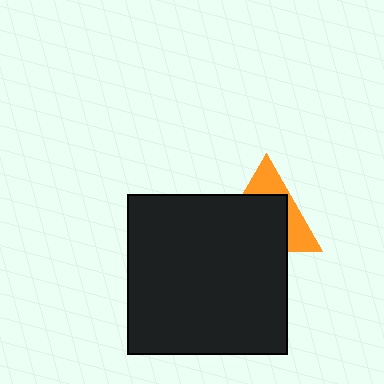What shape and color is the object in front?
The object in front is a black square.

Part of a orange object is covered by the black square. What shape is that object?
It is a triangle.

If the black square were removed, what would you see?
You would see the complete orange triangle.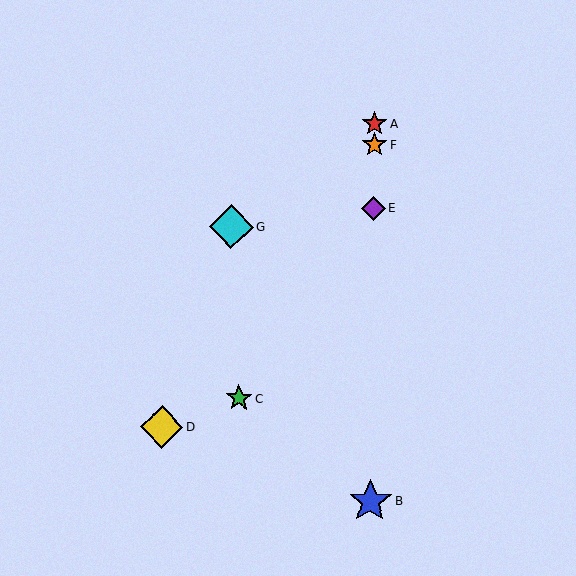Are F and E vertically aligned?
Yes, both are at x≈374.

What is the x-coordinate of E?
Object E is at x≈373.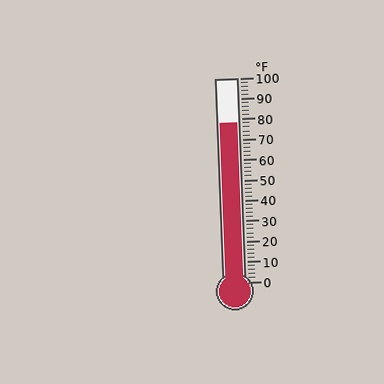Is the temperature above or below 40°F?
The temperature is above 40°F.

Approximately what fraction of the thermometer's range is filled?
The thermometer is filled to approximately 80% of its range.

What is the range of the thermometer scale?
The thermometer scale ranges from 0°F to 100°F.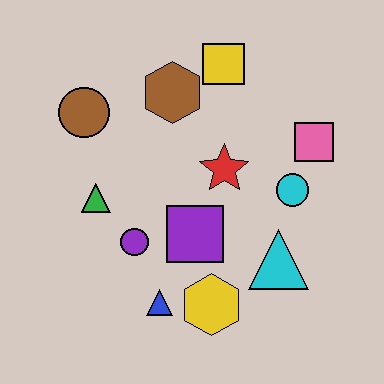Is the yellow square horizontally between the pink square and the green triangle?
Yes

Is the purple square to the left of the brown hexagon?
No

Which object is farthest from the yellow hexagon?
The yellow square is farthest from the yellow hexagon.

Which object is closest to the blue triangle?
The yellow hexagon is closest to the blue triangle.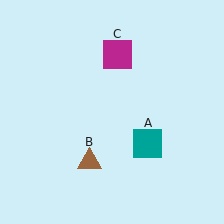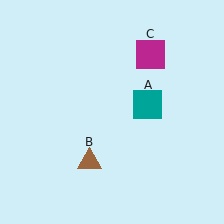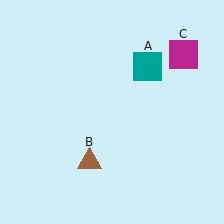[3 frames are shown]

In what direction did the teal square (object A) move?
The teal square (object A) moved up.